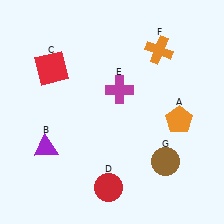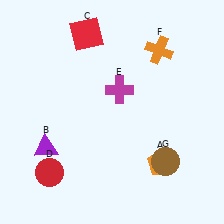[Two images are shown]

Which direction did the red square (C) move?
The red square (C) moved right.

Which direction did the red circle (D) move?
The red circle (D) moved left.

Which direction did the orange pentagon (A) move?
The orange pentagon (A) moved down.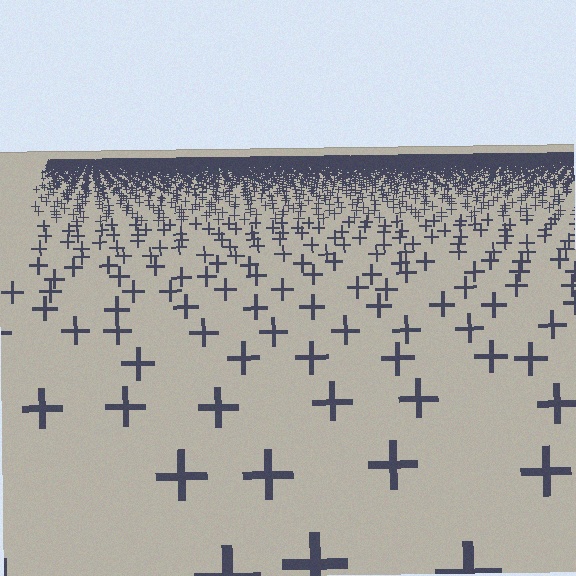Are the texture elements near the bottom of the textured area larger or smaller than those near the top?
Larger. Near the bottom, elements are closer to the viewer and appear at a bigger on-screen size.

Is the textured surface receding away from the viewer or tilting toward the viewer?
The surface is receding away from the viewer. Texture elements get smaller and denser toward the top.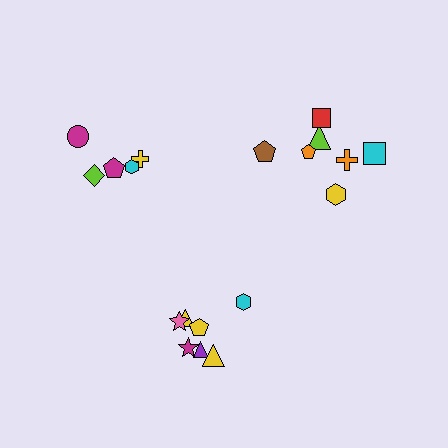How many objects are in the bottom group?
There are 7 objects.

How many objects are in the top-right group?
There are 7 objects.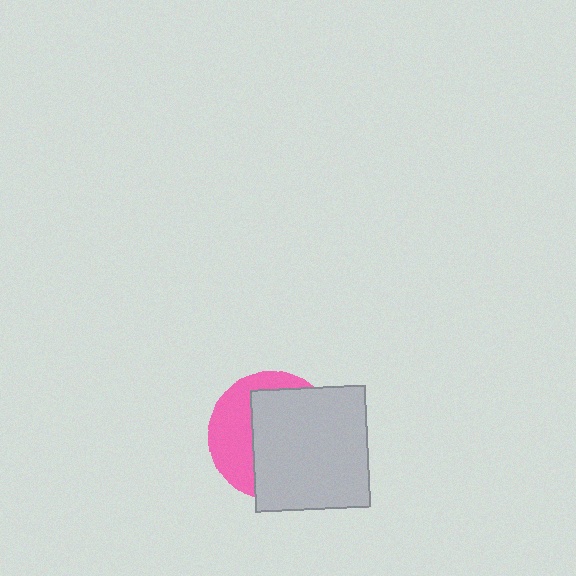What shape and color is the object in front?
The object in front is a light gray rectangle.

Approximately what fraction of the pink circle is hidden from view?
Roughly 63% of the pink circle is hidden behind the light gray rectangle.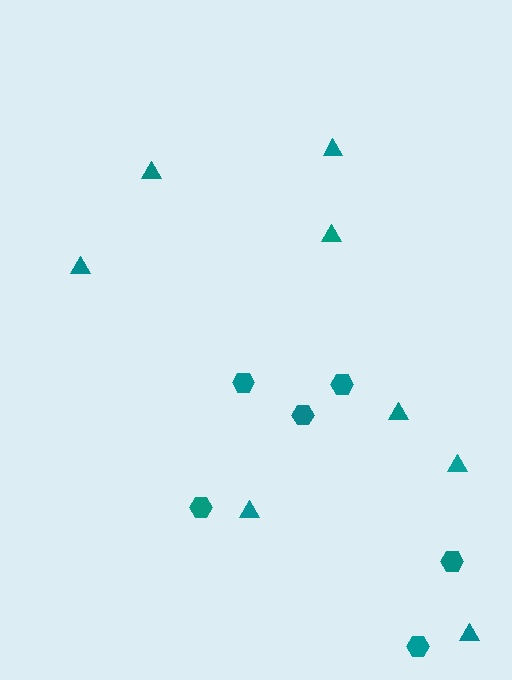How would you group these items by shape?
There are 2 groups: one group of triangles (8) and one group of hexagons (6).